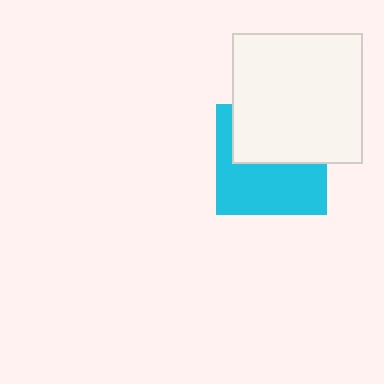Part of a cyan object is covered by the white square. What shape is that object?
It is a square.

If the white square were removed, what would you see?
You would see the complete cyan square.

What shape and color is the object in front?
The object in front is a white square.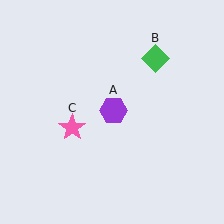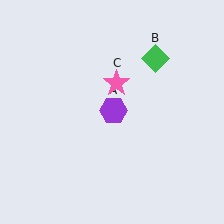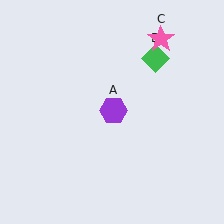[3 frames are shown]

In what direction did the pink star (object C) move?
The pink star (object C) moved up and to the right.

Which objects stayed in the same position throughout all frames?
Purple hexagon (object A) and green diamond (object B) remained stationary.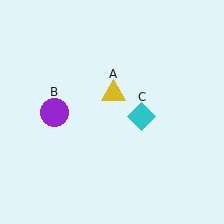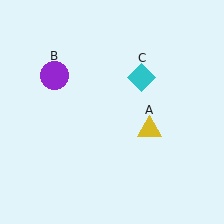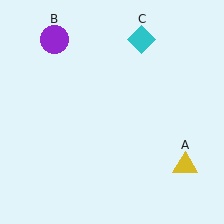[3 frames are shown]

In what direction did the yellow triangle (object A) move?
The yellow triangle (object A) moved down and to the right.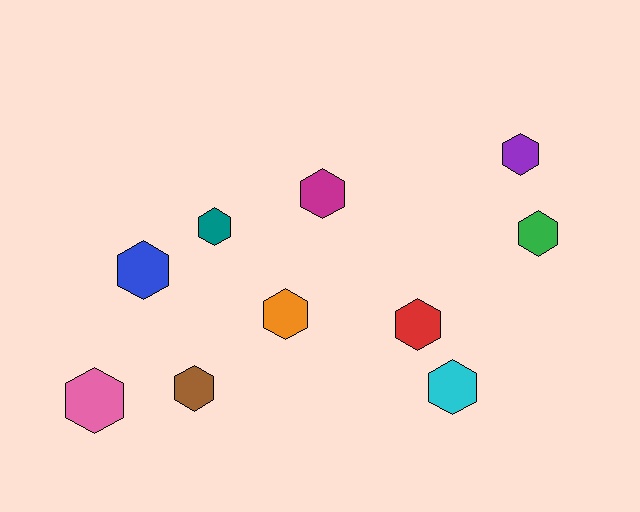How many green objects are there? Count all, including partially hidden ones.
There is 1 green object.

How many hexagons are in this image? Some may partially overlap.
There are 10 hexagons.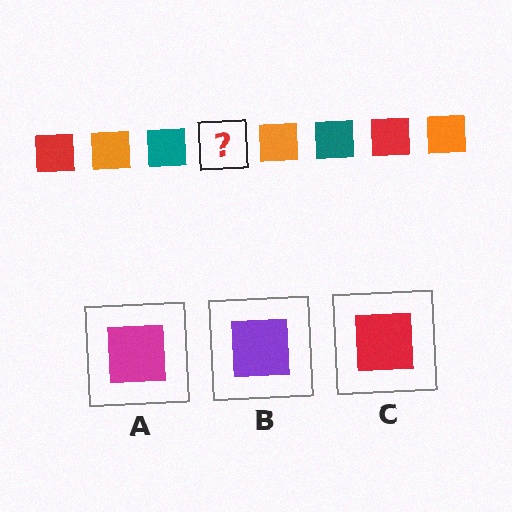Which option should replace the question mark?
Option C.